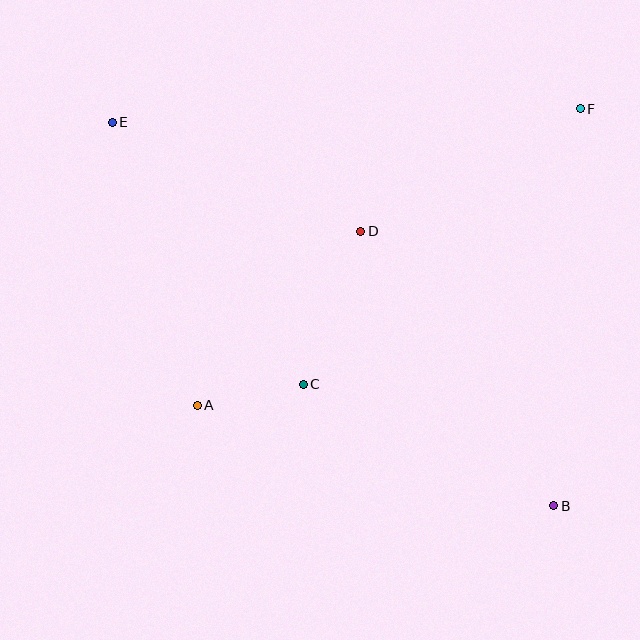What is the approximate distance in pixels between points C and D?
The distance between C and D is approximately 164 pixels.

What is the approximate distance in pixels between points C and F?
The distance between C and F is approximately 391 pixels.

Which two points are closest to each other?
Points A and C are closest to each other.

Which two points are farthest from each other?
Points B and E are farthest from each other.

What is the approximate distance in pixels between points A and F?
The distance between A and F is approximately 485 pixels.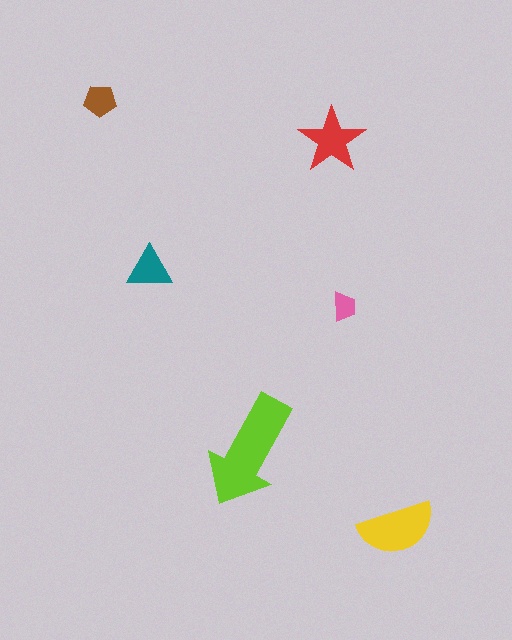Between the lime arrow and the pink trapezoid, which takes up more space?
The lime arrow.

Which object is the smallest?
The pink trapezoid.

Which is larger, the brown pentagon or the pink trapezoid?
The brown pentagon.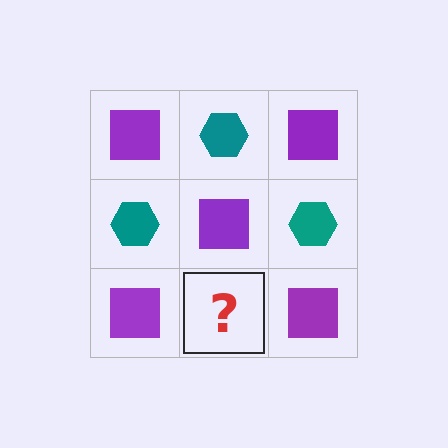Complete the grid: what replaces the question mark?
The question mark should be replaced with a teal hexagon.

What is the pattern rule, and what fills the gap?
The rule is that it alternates purple square and teal hexagon in a checkerboard pattern. The gap should be filled with a teal hexagon.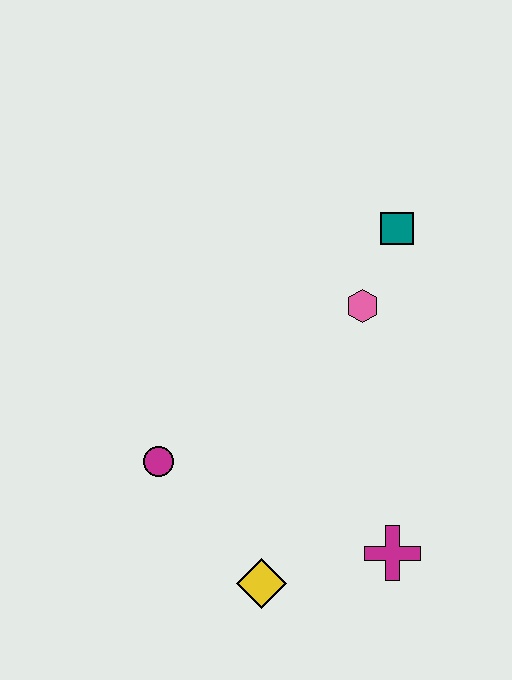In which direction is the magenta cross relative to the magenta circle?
The magenta cross is to the right of the magenta circle.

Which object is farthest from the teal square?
The yellow diamond is farthest from the teal square.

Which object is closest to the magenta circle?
The yellow diamond is closest to the magenta circle.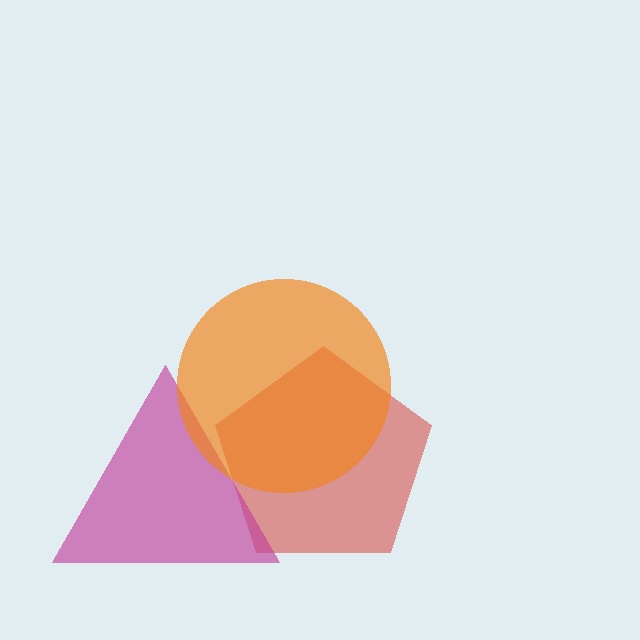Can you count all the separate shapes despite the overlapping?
Yes, there are 3 separate shapes.